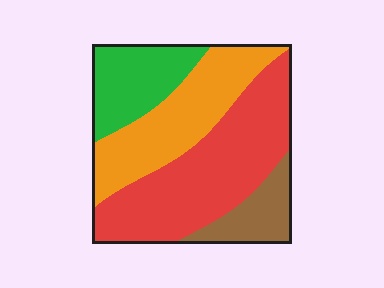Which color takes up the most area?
Red, at roughly 40%.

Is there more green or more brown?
Green.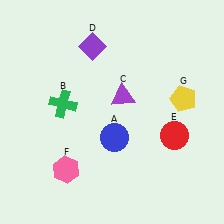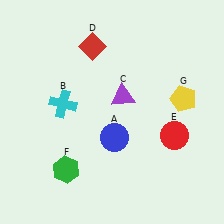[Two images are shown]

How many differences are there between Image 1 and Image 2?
There are 3 differences between the two images.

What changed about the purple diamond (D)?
In Image 1, D is purple. In Image 2, it changed to red.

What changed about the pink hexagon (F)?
In Image 1, F is pink. In Image 2, it changed to green.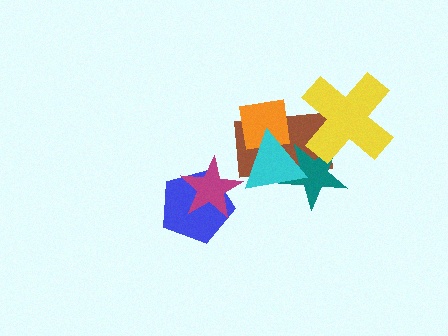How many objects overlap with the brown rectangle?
4 objects overlap with the brown rectangle.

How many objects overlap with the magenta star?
1 object overlaps with the magenta star.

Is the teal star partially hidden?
Yes, it is partially covered by another shape.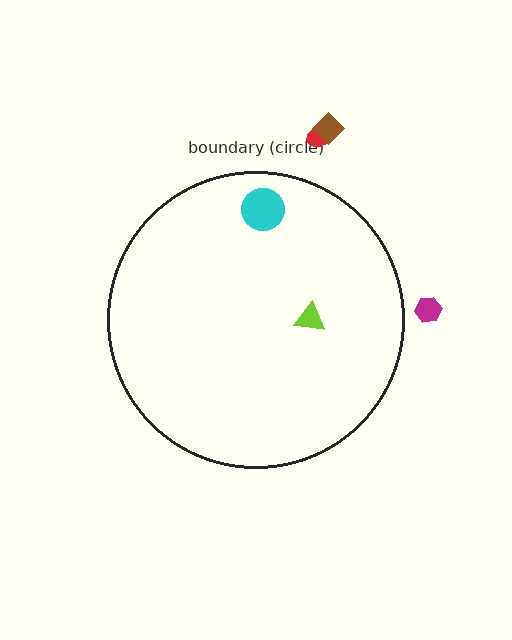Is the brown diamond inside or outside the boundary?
Outside.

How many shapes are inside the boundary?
2 inside, 3 outside.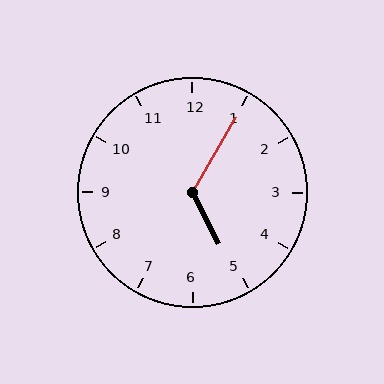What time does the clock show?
5:05.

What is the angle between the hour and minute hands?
Approximately 122 degrees.